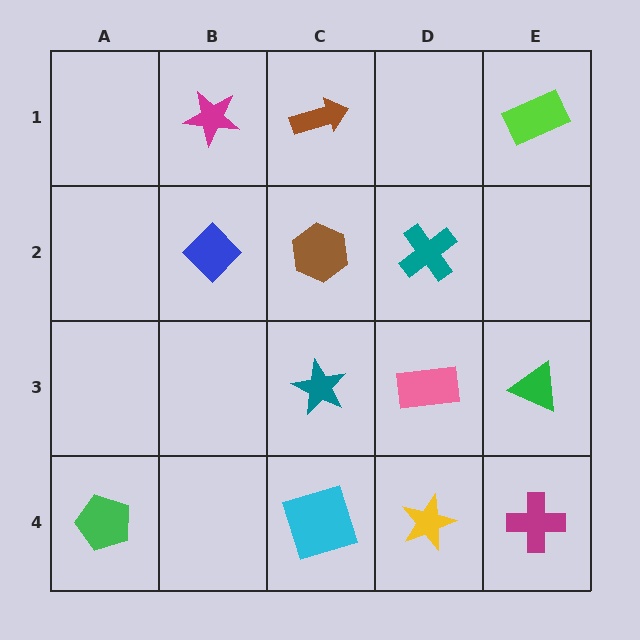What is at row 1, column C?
A brown arrow.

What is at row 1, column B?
A magenta star.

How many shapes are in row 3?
3 shapes.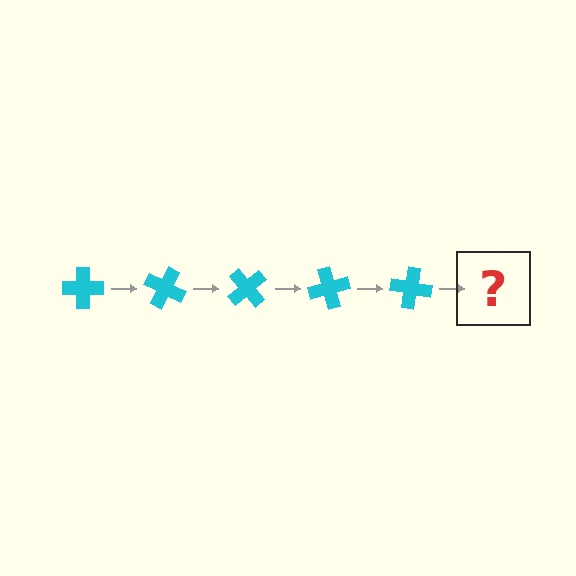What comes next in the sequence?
The next element should be a cyan cross rotated 125 degrees.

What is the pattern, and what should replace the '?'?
The pattern is that the cross rotates 25 degrees each step. The '?' should be a cyan cross rotated 125 degrees.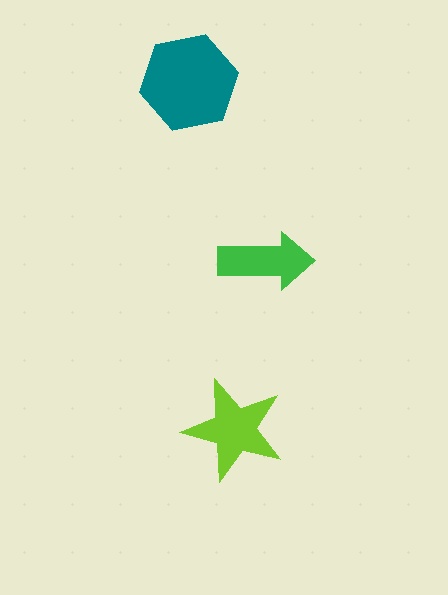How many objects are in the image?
There are 3 objects in the image.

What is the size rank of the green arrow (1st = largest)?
3rd.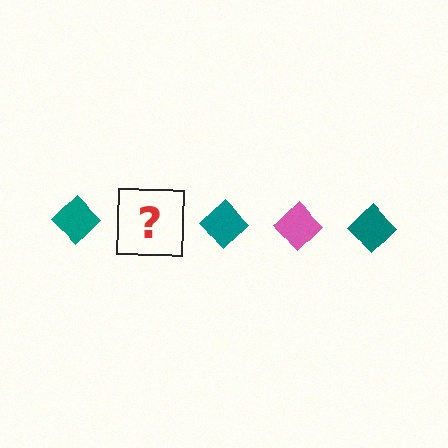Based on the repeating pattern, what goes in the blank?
The blank should be a pink diamond.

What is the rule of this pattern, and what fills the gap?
The rule is that the pattern cycles through teal, pink diamonds. The gap should be filled with a pink diamond.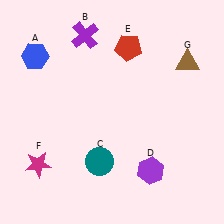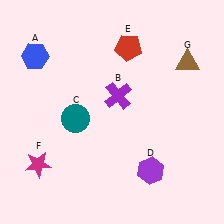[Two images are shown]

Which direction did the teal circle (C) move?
The teal circle (C) moved up.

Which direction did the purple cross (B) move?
The purple cross (B) moved down.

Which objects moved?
The objects that moved are: the purple cross (B), the teal circle (C).